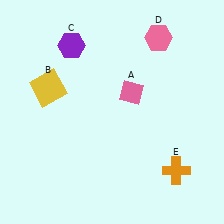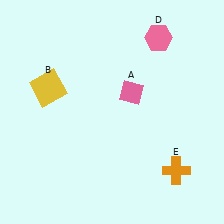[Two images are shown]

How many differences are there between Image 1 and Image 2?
There is 1 difference between the two images.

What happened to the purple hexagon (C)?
The purple hexagon (C) was removed in Image 2. It was in the top-left area of Image 1.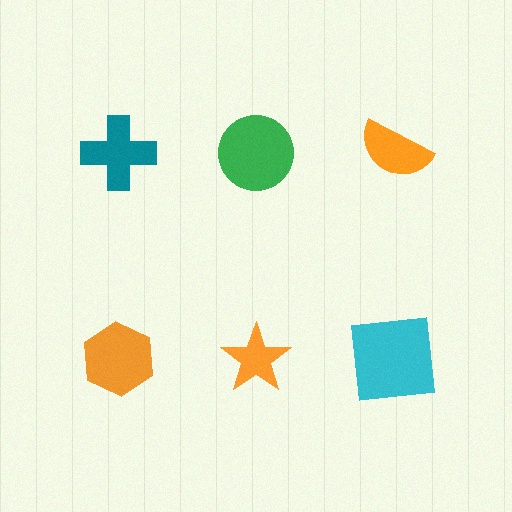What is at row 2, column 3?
A cyan square.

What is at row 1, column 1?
A teal cross.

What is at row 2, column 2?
An orange star.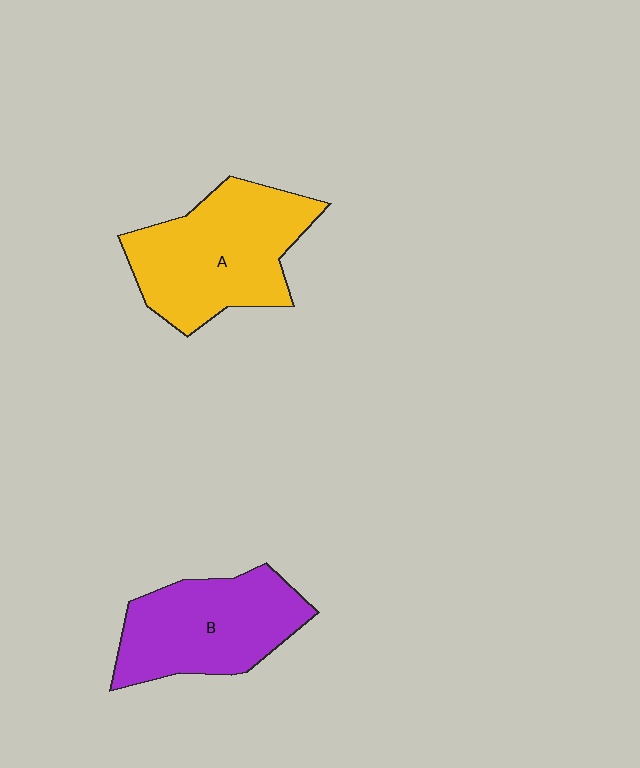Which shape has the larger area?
Shape A (yellow).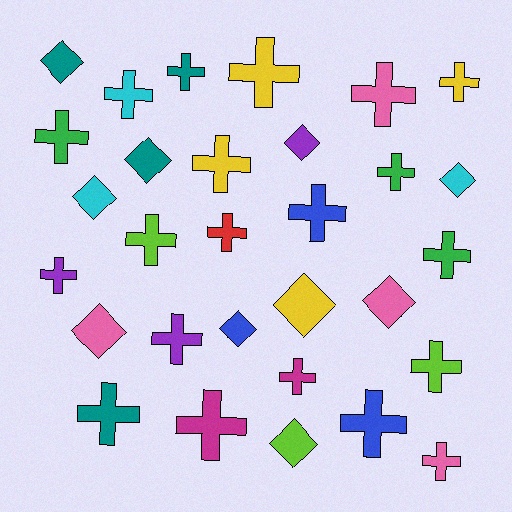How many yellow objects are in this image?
There are 4 yellow objects.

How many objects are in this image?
There are 30 objects.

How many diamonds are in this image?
There are 10 diamonds.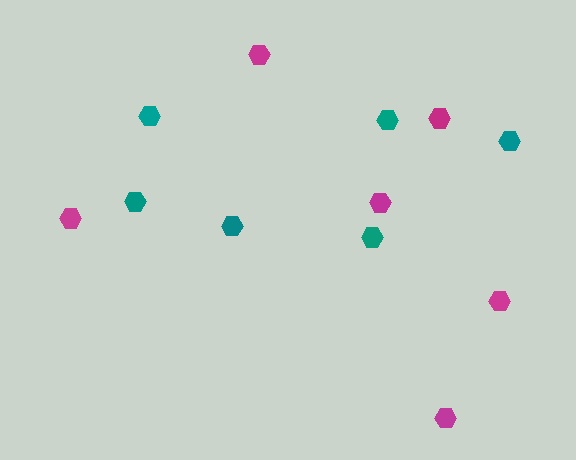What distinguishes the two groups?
There are 2 groups: one group of magenta hexagons (6) and one group of teal hexagons (6).